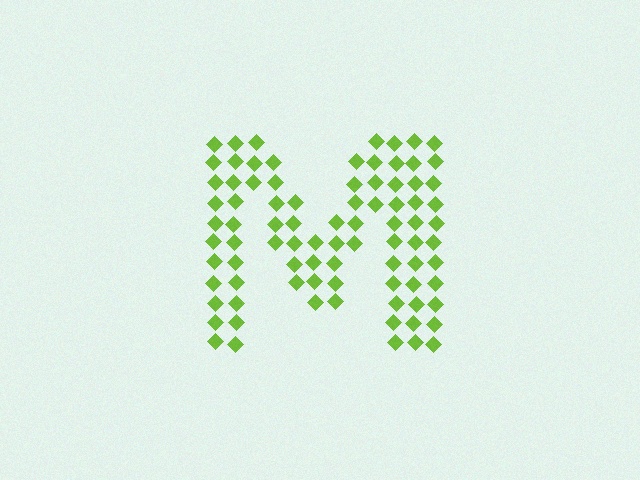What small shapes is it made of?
It is made of small diamonds.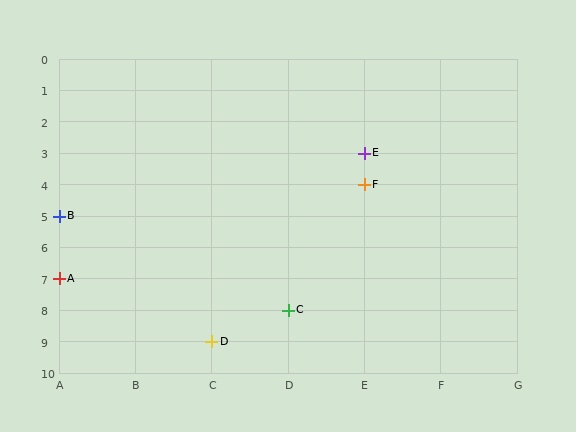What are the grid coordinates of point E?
Point E is at grid coordinates (E, 3).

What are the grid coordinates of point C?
Point C is at grid coordinates (D, 8).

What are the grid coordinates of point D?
Point D is at grid coordinates (C, 9).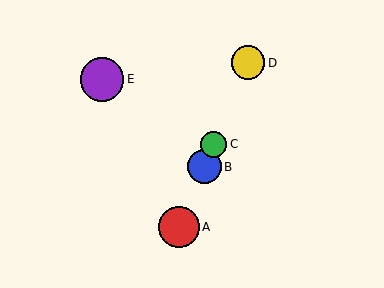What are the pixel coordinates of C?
Object C is at (214, 144).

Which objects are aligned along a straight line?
Objects A, B, C, D are aligned along a straight line.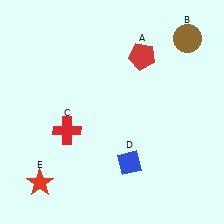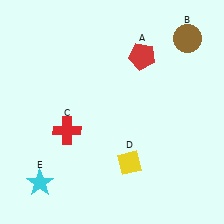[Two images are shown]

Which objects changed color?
D changed from blue to yellow. E changed from red to cyan.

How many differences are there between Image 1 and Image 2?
There are 2 differences between the two images.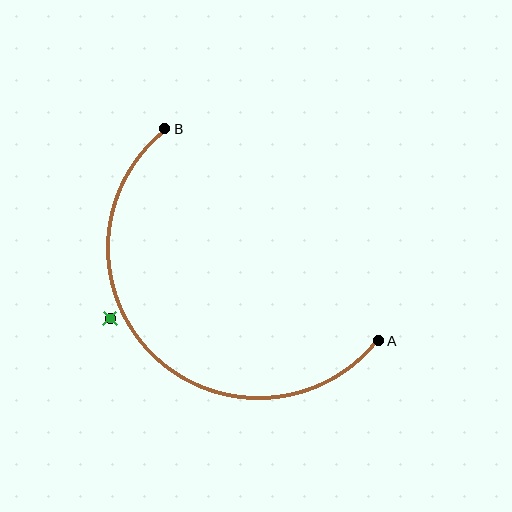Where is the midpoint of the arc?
The arc midpoint is the point on the curve farthest from the straight line joining A and B. It sits below and to the left of that line.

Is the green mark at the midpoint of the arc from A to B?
No — the green mark does not lie on the arc at all. It sits slightly outside the curve.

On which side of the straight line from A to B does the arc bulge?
The arc bulges below and to the left of the straight line connecting A and B.